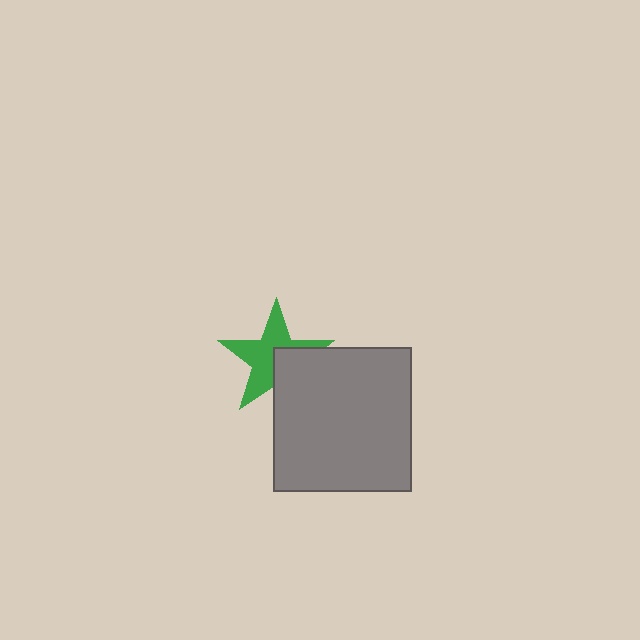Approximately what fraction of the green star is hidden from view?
Roughly 36% of the green star is hidden behind the gray rectangle.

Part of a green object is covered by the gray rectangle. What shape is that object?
It is a star.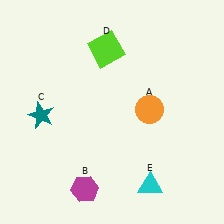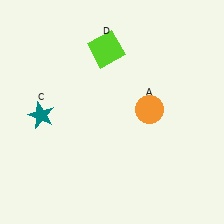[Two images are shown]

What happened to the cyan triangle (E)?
The cyan triangle (E) was removed in Image 2. It was in the bottom-right area of Image 1.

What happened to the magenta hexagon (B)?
The magenta hexagon (B) was removed in Image 2. It was in the bottom-left area of Image 1.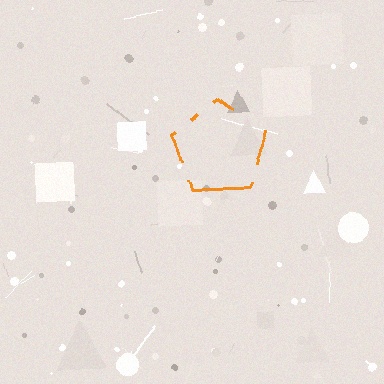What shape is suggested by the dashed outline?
The dashed outline suggests a pentagon.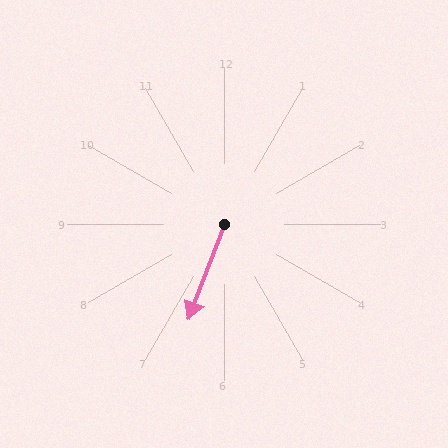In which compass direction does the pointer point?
South.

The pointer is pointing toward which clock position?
Roughly 7 o'clock.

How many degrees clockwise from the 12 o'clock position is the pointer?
Approximately 201 degrees.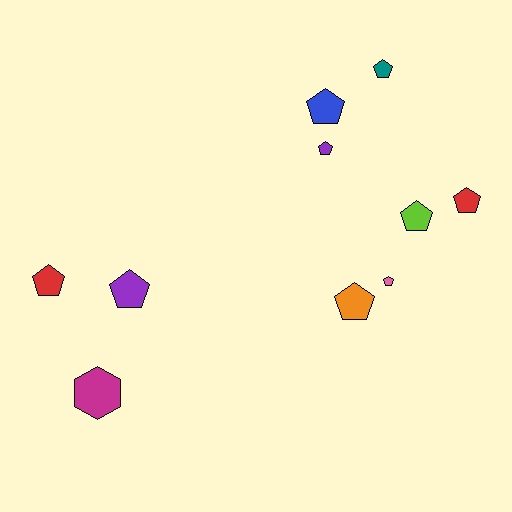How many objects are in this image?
There are 10 objects.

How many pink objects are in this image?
There is 1 pink object.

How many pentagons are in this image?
There are 9 pentagons.